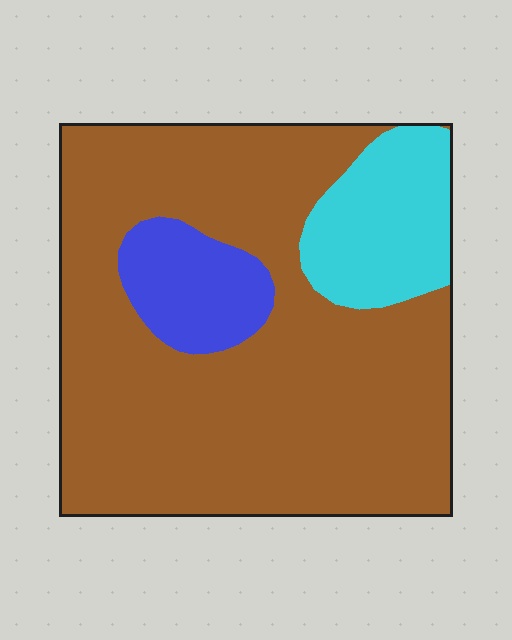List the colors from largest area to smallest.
From largest to smallest: brown, cyan, blue.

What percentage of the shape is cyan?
Cyan covers roughly 15% of the shape.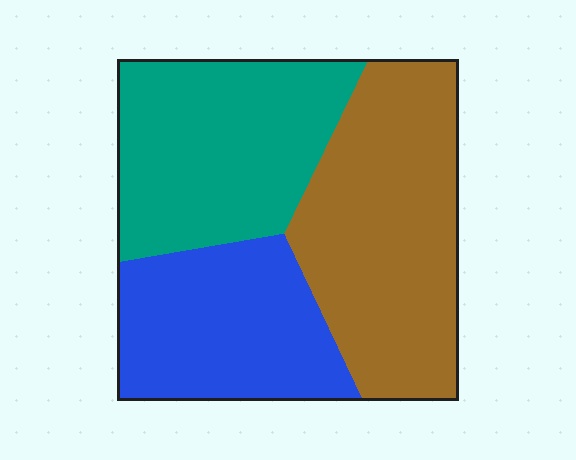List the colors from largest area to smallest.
From largest to smallest: brown, teal, blue.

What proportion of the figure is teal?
Teal takes up about one third (1/3) of the figure.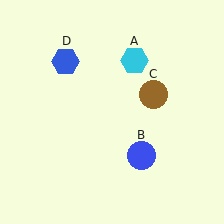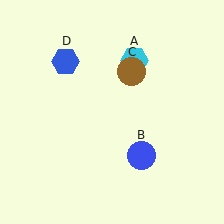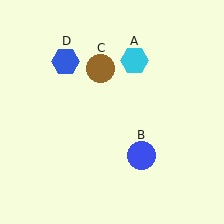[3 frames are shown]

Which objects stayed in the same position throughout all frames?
Cyan hexagon (object A) and blue circle (object B) and blue hexagon (object D) remained stationary.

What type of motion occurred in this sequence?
The brown circle (object C) rotated counterclockwise around the center of the scene.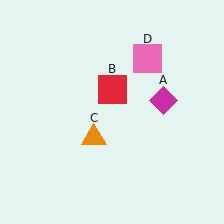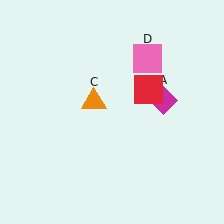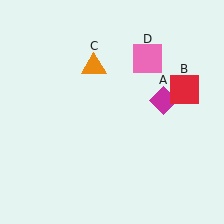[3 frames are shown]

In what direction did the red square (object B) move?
The red square (object B) moved right.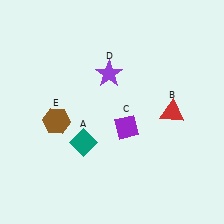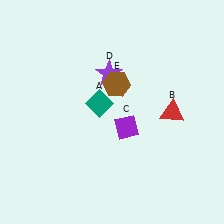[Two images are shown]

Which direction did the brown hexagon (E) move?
The brown hexagon (E) moved right.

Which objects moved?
The objects that moved are: the teal diamond (A), the brown hexagon (E).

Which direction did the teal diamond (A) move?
The teal diamond (A) moved up.